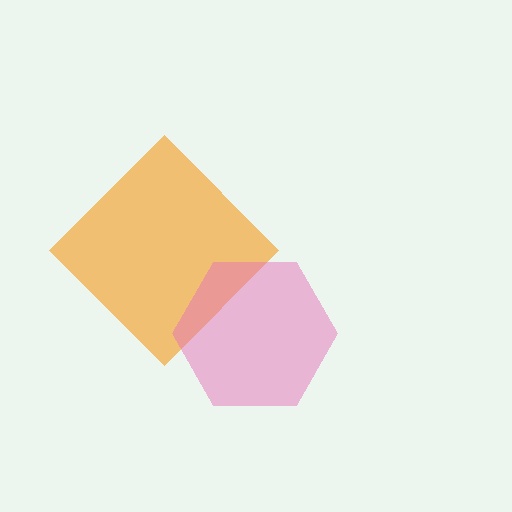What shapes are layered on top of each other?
The layered shapes are: an orange diamond, a pink hexagon.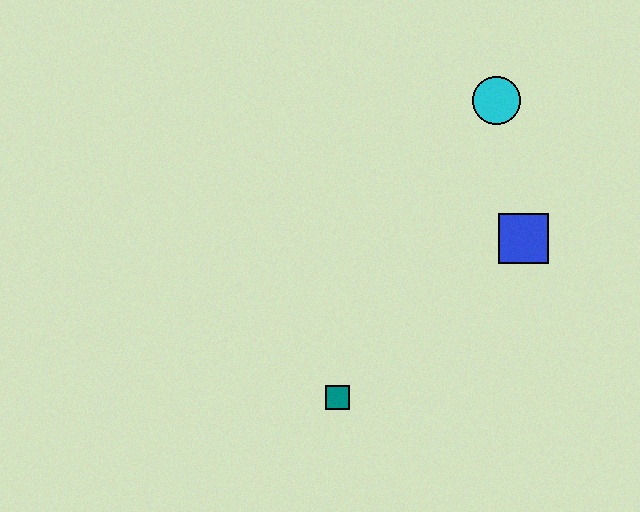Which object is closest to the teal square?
The blue square is closest to the teal square.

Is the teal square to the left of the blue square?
Yes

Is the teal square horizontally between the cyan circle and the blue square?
No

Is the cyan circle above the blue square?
Yes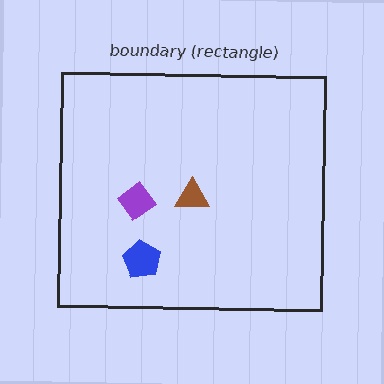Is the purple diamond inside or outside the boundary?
Inside.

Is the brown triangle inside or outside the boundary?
Inside.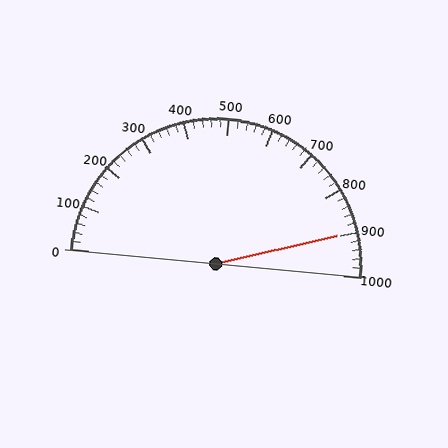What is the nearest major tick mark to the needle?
The nearest major tick mark is 900.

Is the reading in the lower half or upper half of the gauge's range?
The reading is in the upper half of the range (0 to 1000).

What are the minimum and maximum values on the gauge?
The gauge ranges from 0 to 1000.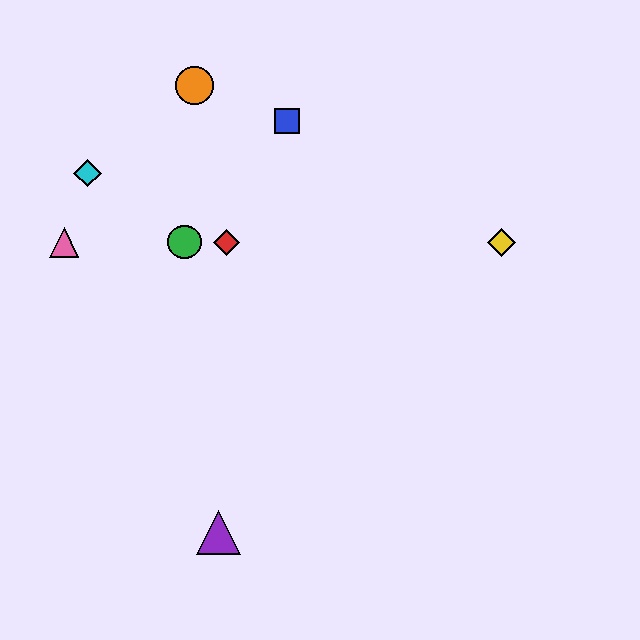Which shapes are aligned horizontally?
The red diamond, the green circle, the yellow diamond, the pink triangle are aligned horizontally.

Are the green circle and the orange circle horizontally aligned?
No, the green circle is at y≈242 and the orange circle is at y≈85.